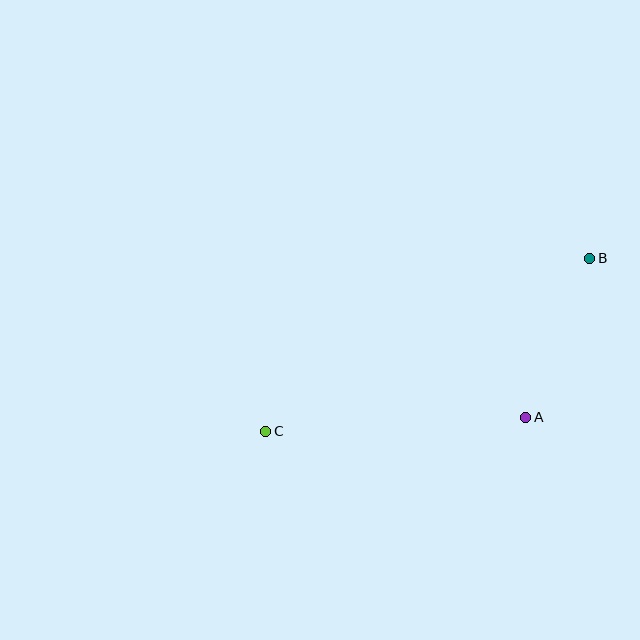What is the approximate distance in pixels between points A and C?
The distance between A and C is approximately 260 pixels.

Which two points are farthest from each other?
Points B and C are farthest from each other.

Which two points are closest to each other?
Points A and B are closest to each other.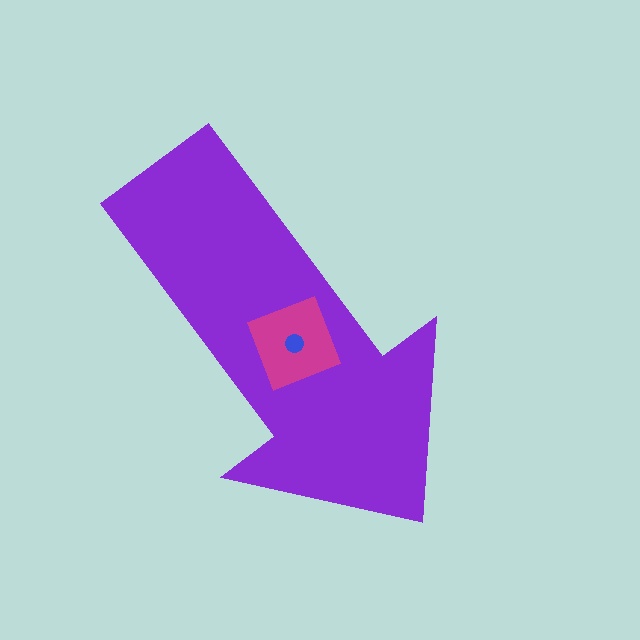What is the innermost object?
The blue circle.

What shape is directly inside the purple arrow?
The magenta square.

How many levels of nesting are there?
3.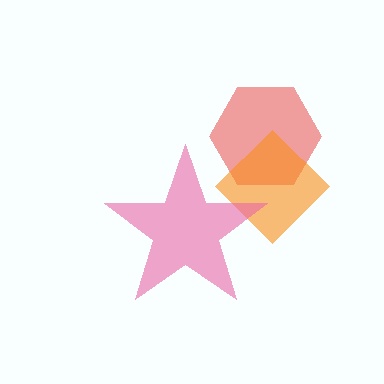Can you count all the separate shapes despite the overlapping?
Yes, there are 3 separate shapes.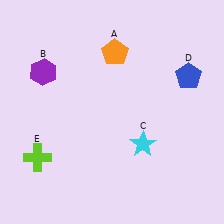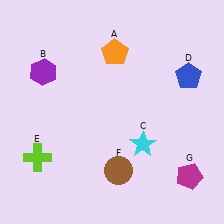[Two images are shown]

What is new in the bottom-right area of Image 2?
A magenta pentagon (G) was added in the bottom-right area of Image 2.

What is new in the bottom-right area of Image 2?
A brown circle (F) was added in the bottom-right area of Image 2.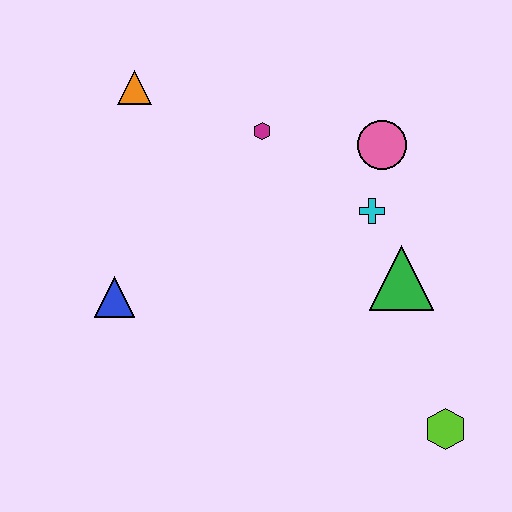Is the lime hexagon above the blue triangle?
No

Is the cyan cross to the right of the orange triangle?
Yes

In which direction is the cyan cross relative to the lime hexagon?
The cyan cross is above the lime hexagon.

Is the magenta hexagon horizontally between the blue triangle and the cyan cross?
Yes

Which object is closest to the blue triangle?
The orange triangle is closest to the blue triangle.